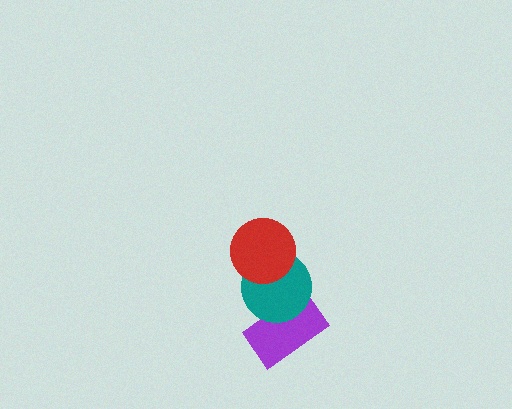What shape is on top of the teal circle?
The red circle is on top of the teal circle.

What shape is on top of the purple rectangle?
The teal circle is on top of the purple rectangle.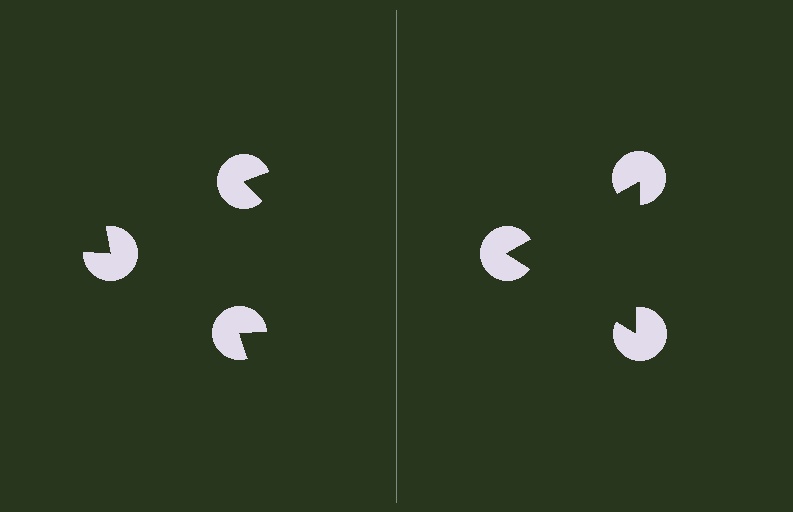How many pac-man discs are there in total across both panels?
6 — 3 on each side.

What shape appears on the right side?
An illusory triangle.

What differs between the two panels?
The pac-man discs are positioned identically on both sides; only the wedge orientations differ. On the right they align to a triangle; on the left they are misaligned.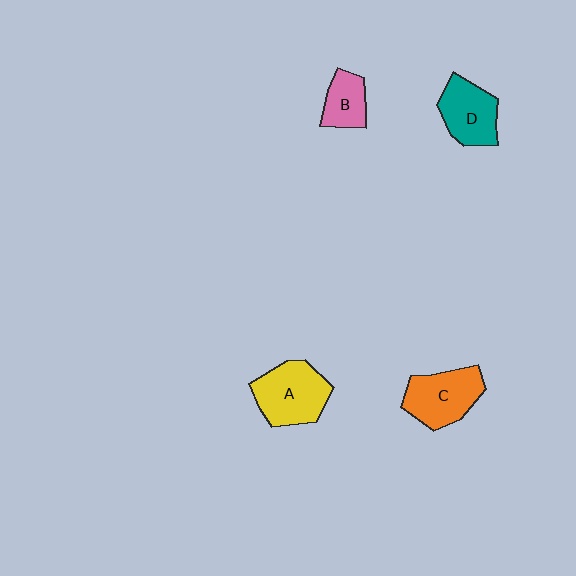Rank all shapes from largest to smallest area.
From largest to smallest: A (yellow), C (orange), D (teal), B (pink).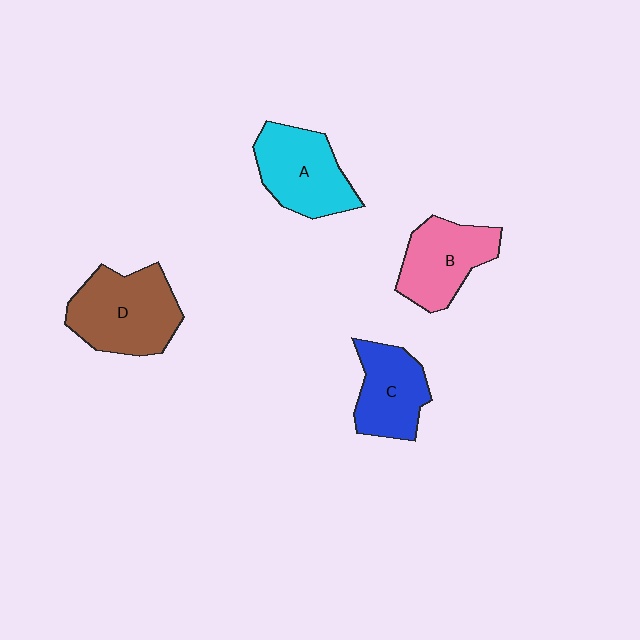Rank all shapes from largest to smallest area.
From largest to smallest: D (brown), A (cyan), B (pink), C (blue).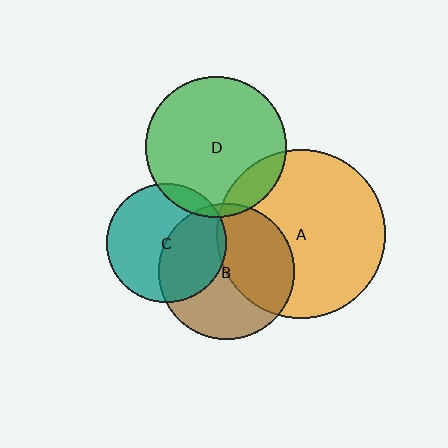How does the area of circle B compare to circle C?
Approximately 1.3 times.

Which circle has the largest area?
Circle A (orange).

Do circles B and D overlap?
Yes.